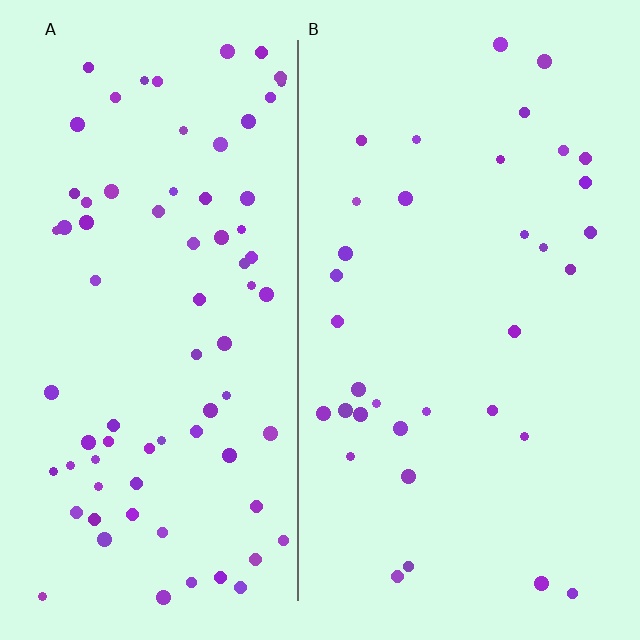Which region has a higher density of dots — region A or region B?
A (the left).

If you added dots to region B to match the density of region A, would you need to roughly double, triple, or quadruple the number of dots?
Approximately double.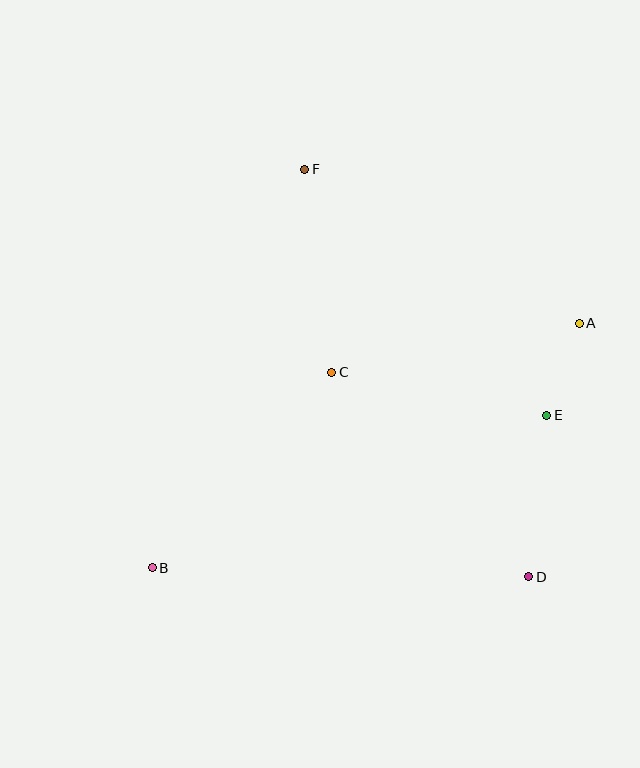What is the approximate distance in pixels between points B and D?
The distance between B and D is approximately 376 pixels.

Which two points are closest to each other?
Points A and E are closest to each other.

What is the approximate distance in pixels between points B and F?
The distance between B and F is approximately 427 pixels.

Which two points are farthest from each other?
Points A and B are farthest from each other.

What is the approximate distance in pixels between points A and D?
The distance between A and D is approximately 258 pixels.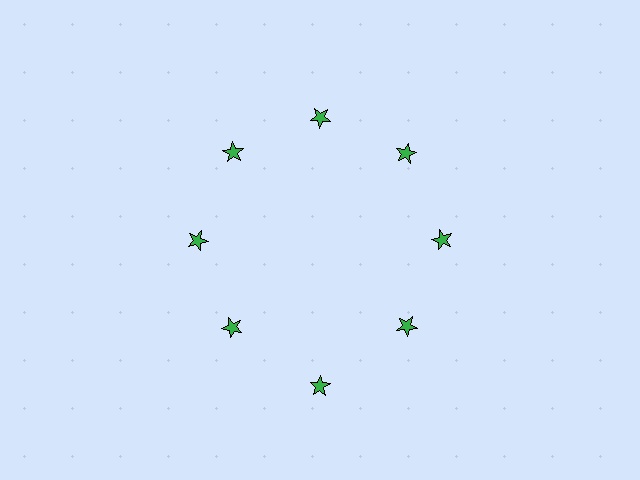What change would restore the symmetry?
The symmetry would be restored by moving it inward, back onto the ring so that all 8 stars sit at equal angles and equal distance from the center.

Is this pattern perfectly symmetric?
No. The 8 green stars are arranged in a ring, but one element near the 6 o'clock position is pushed outward from the center, breaking the 8-fold rotational symmetry.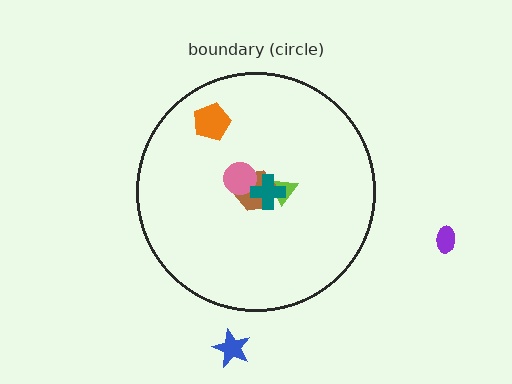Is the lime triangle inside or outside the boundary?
Inside.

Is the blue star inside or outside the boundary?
Outside.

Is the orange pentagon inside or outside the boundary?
Inside.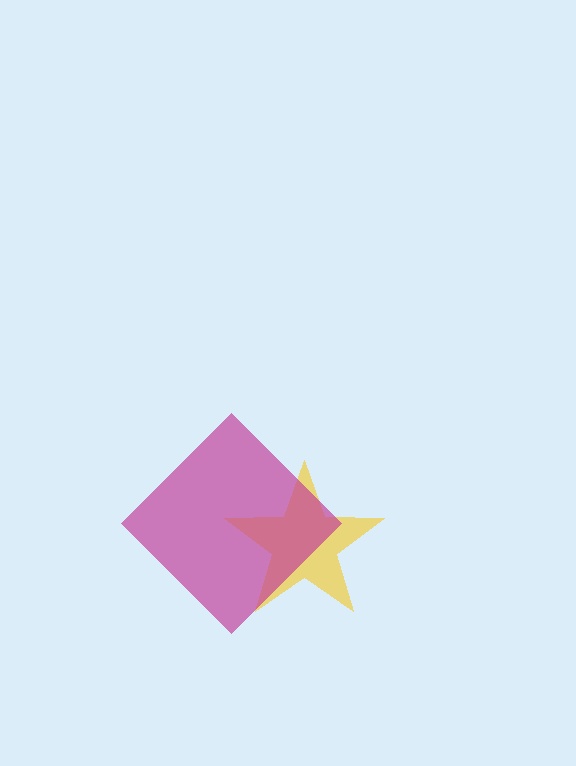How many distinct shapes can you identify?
There are 2 distinct shapes: a yellow star, a magenta diamond.